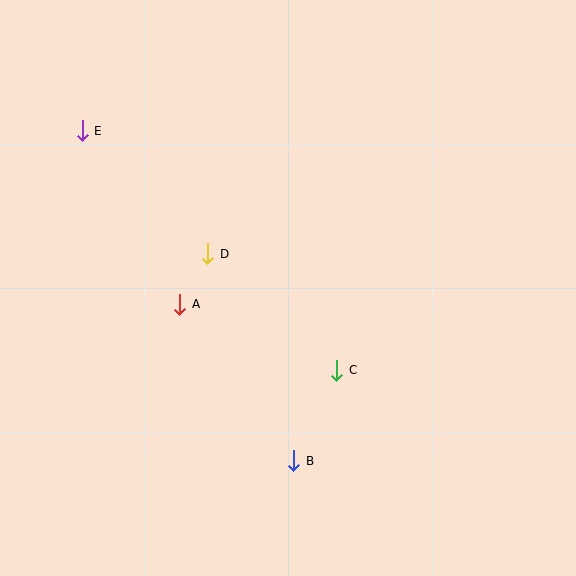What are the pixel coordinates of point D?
Point D is at (208, 254).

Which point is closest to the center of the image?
Point D at (208, 254) is closest to the center.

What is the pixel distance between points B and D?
The distance between B and D is 224 pixels.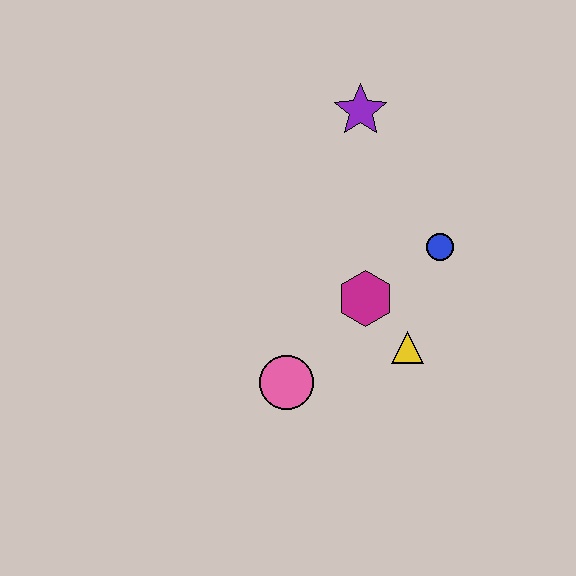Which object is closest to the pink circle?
The magenta hexagon is closest to the pink circle.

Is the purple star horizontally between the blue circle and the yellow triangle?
No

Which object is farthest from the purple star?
The pink circle is farthest from the purple star.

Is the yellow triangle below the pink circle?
No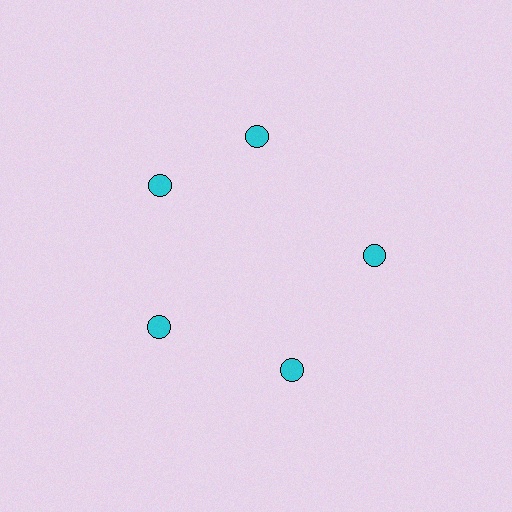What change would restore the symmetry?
The symmetry would be restored by rotating it back into even spacing with its neighbors so that all 5 circles sit at equal angles and equal distance from the center.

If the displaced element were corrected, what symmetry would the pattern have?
It would have 5-fold rotational symmetry — the pattern would map onto itself every 72 degrees.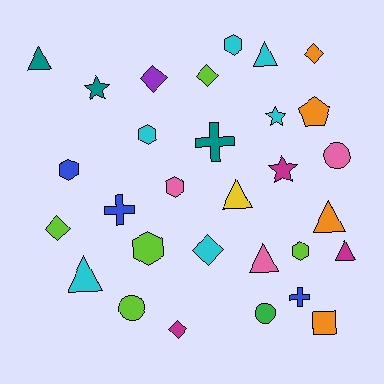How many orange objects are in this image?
There are 4 orange objects.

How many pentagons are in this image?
There is 1 pentagon.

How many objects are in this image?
There are 30 objects.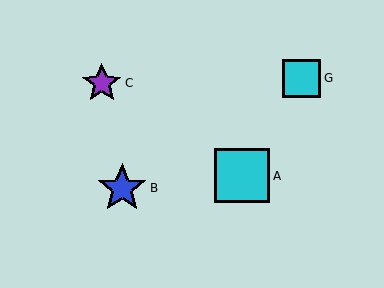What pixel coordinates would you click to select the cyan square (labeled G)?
Click at (302, 78) to select the cyan square G.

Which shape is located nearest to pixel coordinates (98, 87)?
The purple star (labeled C) at (102, 83) is nearest to that location.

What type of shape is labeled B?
Shape B is a blue star.